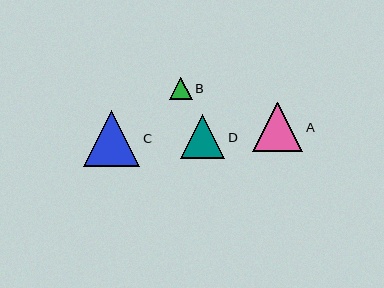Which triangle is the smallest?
Triangle B is the smallest with a size of approximately 23 pixels.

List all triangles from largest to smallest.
From largest to smallest: C, A, D, B.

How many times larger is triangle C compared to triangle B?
Triangle C is approximately 2.5 times the size of triangle B.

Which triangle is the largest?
Triangle C is the largest with a size of approximately 56 pixels.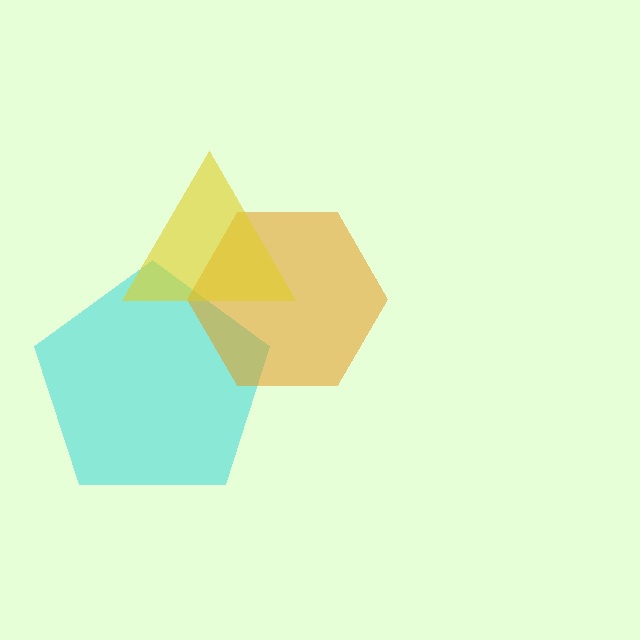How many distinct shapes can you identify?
There are 3 distinct shapes: a cyan pentagon, an orange hexagon, a yellow triangle.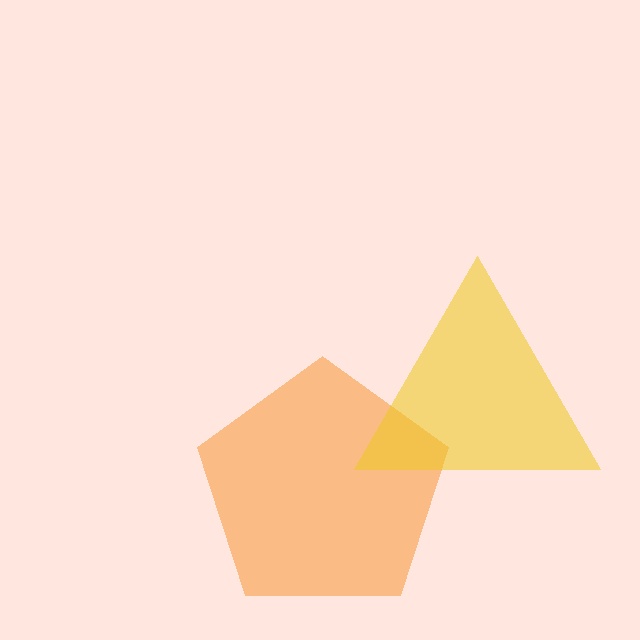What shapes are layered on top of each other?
The layered shapes are: an orange pentagon, a yellow triangle.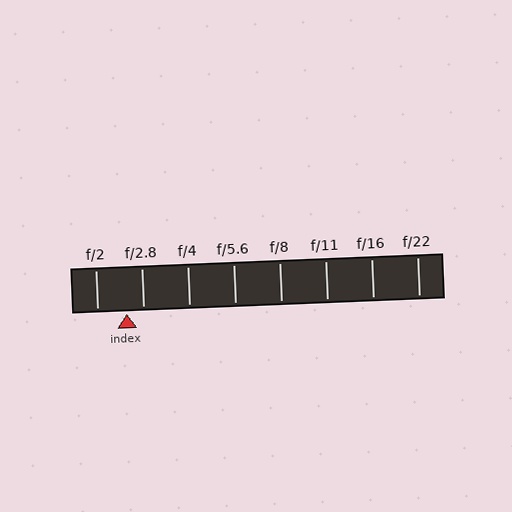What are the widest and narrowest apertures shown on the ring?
The widest aperture shown is f/2 and the narrowest is f/22.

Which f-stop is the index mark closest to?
The index mark is closest to f/2.8.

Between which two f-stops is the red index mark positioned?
The index mark is between f/2 and f/2.8.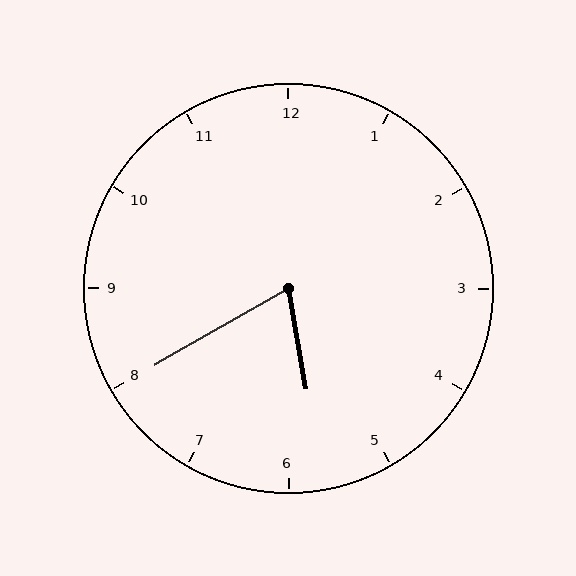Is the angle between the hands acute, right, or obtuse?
It is acute.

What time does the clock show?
5:40.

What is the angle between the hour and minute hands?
Approximately 70 degrees.